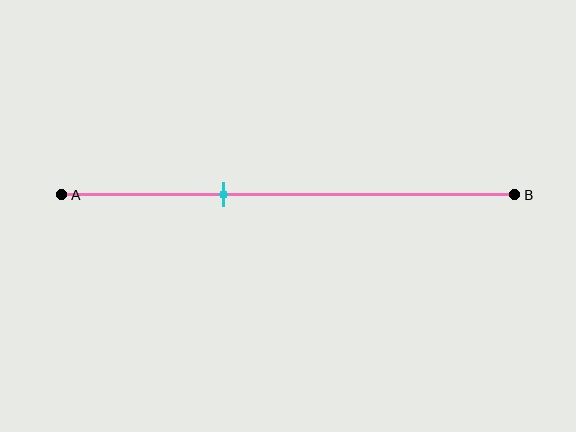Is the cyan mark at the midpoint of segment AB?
No, the mark is at about 35% from A, not at the 50% midpoint.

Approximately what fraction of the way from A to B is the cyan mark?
The cyan mark is approximately 35% of the way from A to B.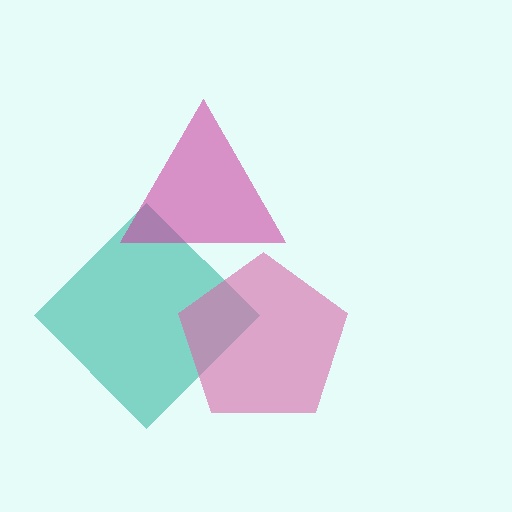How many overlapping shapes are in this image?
There are 3 overlapping shapes in the image.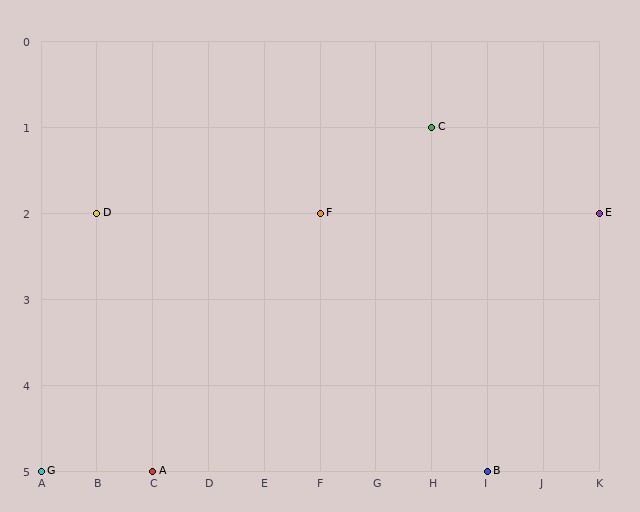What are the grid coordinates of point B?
Point B is at grid coordinates (I, 5).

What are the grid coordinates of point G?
Point G is at grid coordinates (A, 5).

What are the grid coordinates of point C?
Point C is at grid coordinates (H, 1).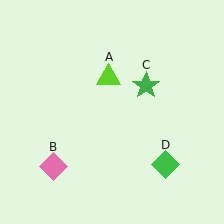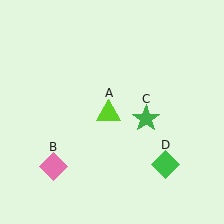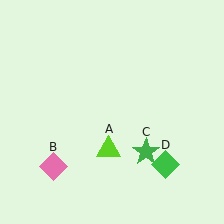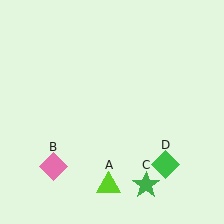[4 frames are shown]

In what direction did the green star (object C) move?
The green star (object C) moved down.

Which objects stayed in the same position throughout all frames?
Pink diamond (object B) and green diamond (object D) remained stationary.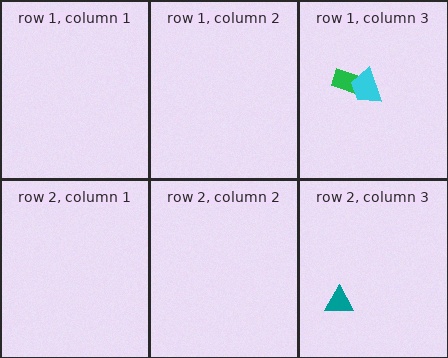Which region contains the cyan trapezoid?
The row 1, column 3 region.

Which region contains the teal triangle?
The row 2, column 3 region.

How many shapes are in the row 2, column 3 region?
1.